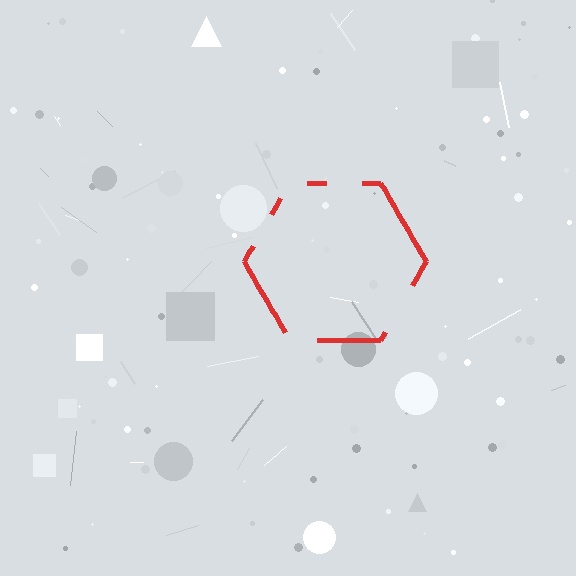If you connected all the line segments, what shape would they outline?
They would outline a hexagon.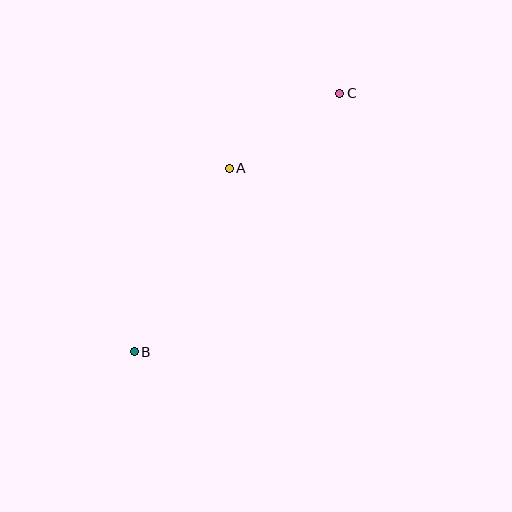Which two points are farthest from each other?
Points B and C are farthest from each other.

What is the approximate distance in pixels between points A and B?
The distance between A and B is approximately 207 pixels.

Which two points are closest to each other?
Points A and C are closest to each other.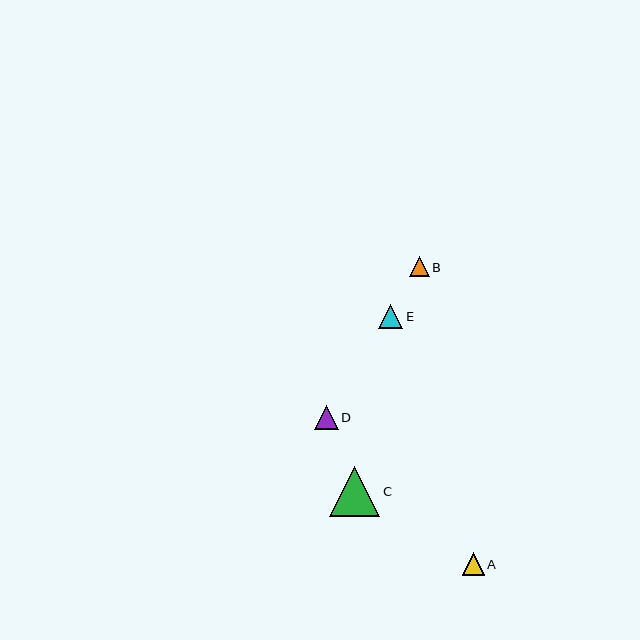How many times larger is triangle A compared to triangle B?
Triangle A is approximately 1.1 times the size of triangle B.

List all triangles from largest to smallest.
From largest to smallest: C, D, E, A, B.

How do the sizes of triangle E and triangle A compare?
Triangle E and triangle A are approximately the same size.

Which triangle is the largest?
Triangle C is the largest with a size of approximately 51 pixels.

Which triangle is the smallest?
Triangle B is the smallest with a size of approximately 20 pixels.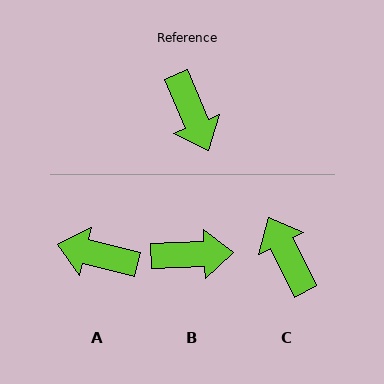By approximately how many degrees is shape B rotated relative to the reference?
Approximately 69 degrees counter-clockwise.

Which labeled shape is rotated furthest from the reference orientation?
C, about 176 degrees away.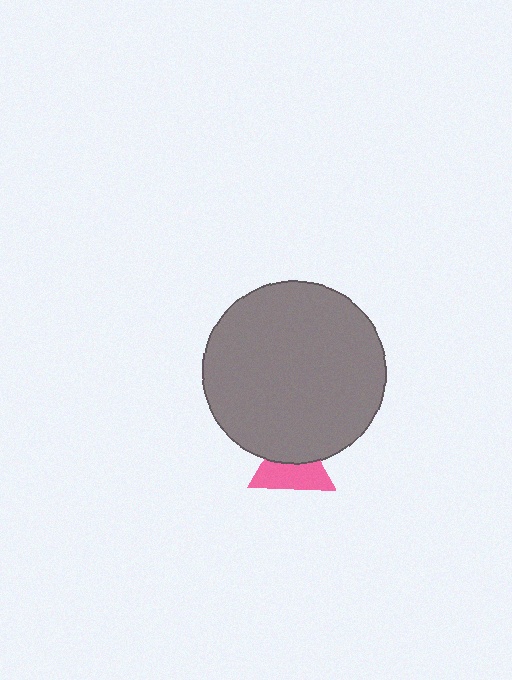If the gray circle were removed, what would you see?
You would see the complete pink triangle.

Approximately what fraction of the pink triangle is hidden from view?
Roughly 45% of the pink triangle is hidden behind the gray circle.